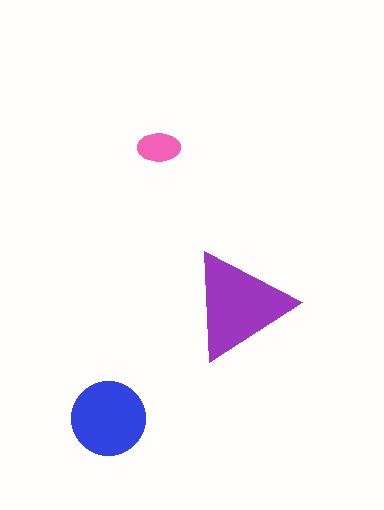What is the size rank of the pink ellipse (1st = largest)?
3rd.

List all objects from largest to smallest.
The purple triangle, the blue circle, the pink ellipse.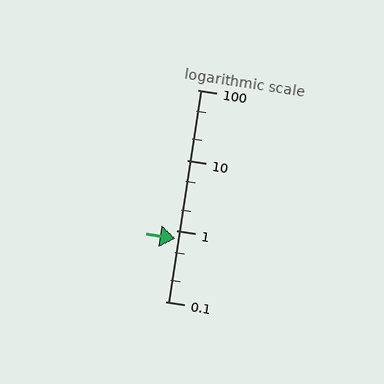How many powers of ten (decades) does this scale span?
The scale spans 3 decades, from 0.1 to 100.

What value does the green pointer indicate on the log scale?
The pointer indicates approximately 0.77.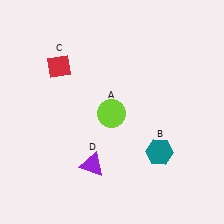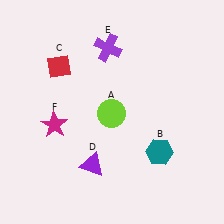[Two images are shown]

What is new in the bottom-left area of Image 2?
A magenta star (F) was added in the bottom-left area of Image 2.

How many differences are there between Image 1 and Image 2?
There are 2 differences between the two images.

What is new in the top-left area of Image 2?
A purple cross (E) was added in the top-left area of Image 2.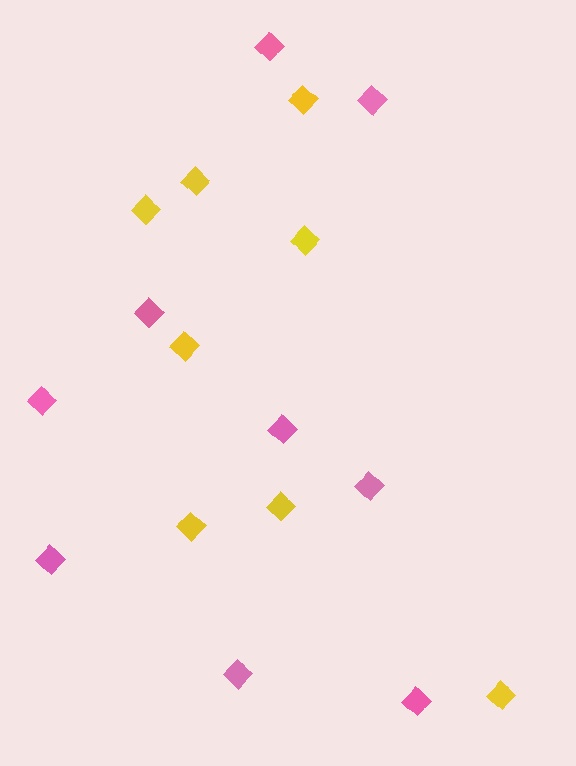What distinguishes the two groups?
There are 2 groups: one group of yellow diamonds (8) and one group of pink diamonds (9).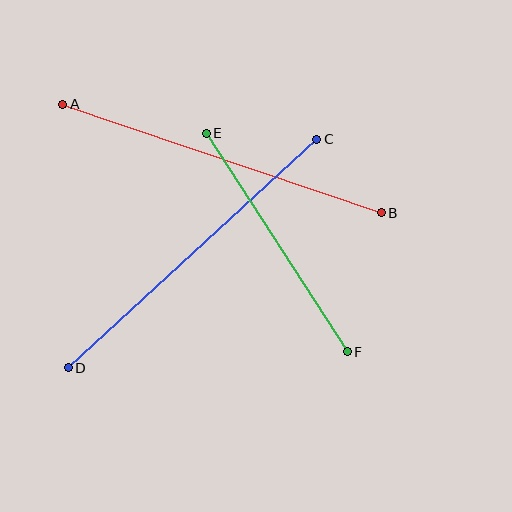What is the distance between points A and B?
The distance is approximately 337 pixels.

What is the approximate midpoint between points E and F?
The midpoint is at approximately (277, 242) pixels.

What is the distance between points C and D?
The distance is approximately 337 pixels.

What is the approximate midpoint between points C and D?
The midpoint is at approximately (193, 254) pixels.